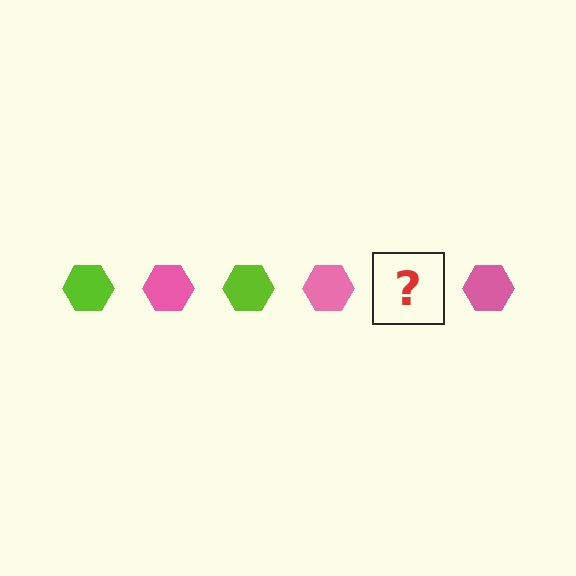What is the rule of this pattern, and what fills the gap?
The rule is that the pattern cycles through lime, pink hexagons. The gap should be filled with a lime hexagon.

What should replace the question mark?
The question mark should be replaced with a lime hexagon.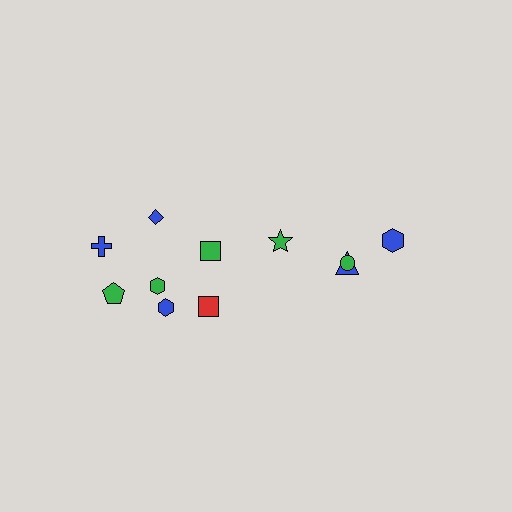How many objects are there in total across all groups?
There are 11 objects.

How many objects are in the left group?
There are 7 objects.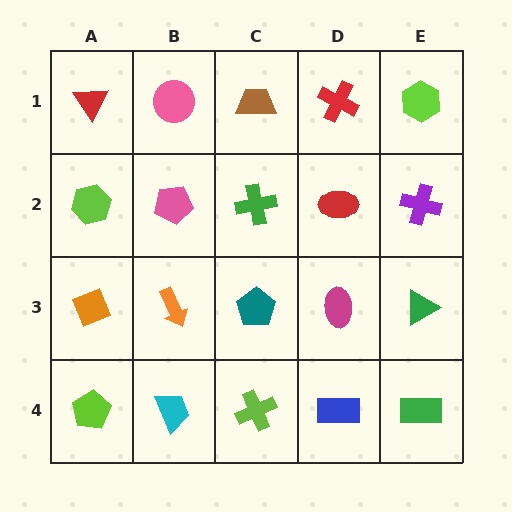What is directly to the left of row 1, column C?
A pink circle.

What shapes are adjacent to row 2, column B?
A pink circle (row 1, column B), an orange arrow (row 3, column B), a lime hexagon (row 2, column A), a green cross (row 2, column C).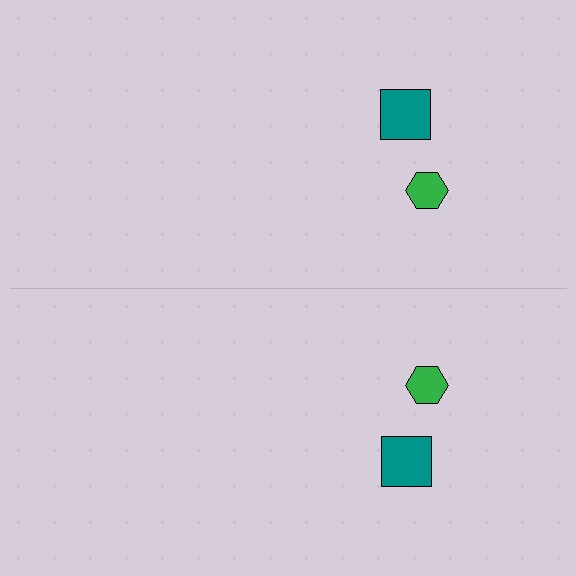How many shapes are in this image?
There are 4 shapes in this image.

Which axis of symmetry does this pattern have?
The pattern has a horizontal axis of symmetry running through the center of the image.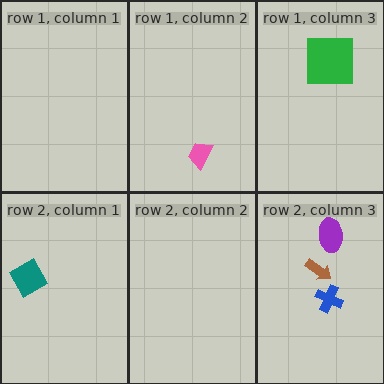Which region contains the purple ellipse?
The row 2, column 3 region.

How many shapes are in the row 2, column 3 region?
3.